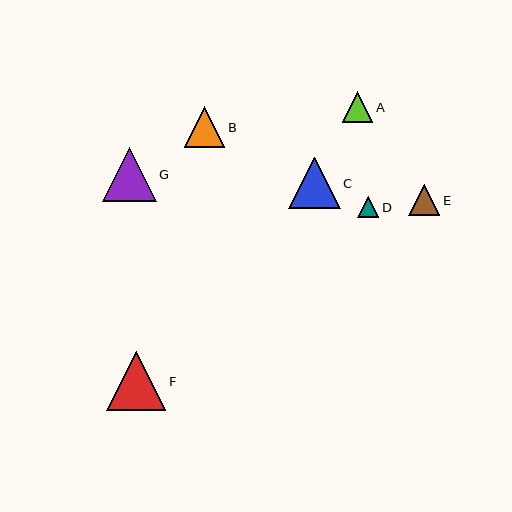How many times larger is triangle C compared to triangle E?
Triangle C is approximately 1.7 times the size of triangle E.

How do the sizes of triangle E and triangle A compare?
Triangle E and triangle A are approximately the same size.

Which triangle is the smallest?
Triangle D is the smallest with a size of approximately 21 pixels.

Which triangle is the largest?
Triangle F is the largest with a size of approximately 59 pixels.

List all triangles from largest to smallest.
From largest to smallest: F, G, C, B, E, A, D.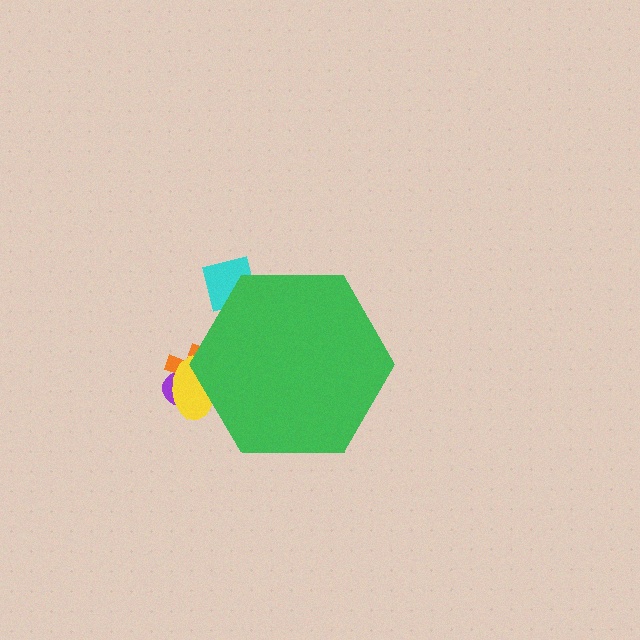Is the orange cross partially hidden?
Yes, the orange cross is partially hidden behind the green hexagon.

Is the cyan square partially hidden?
Yes, the cyan square is partially hidden behind the green hexagon.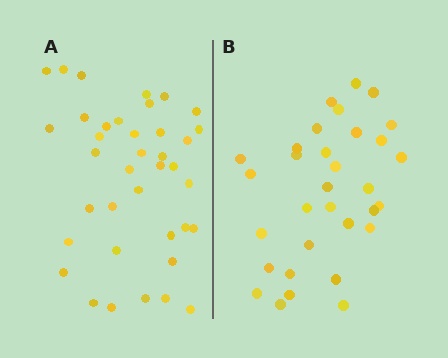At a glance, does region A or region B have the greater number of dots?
Region A (the left region) has more dots.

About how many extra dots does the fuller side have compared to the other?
Region A has about 6 more dots than region B.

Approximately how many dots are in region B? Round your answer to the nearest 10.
About 30 dots. (The exact count is 32, which rounds to 30.)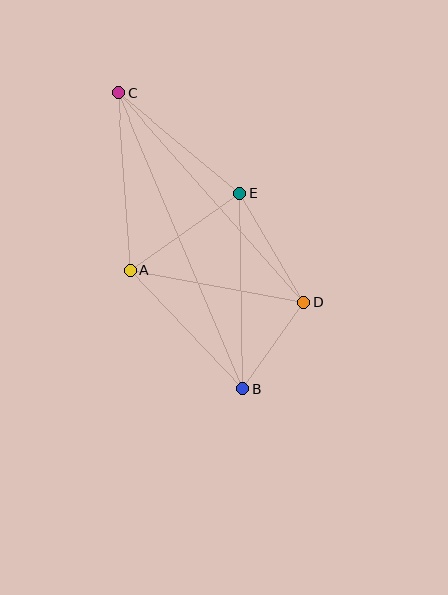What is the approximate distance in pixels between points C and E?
The distance between C and E is approximately 158 pixels.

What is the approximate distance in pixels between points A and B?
The distance between A and B is approximately 164 pixels.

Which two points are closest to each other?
Points B and D are closest to each other.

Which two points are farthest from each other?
Points B and C are farthest from each other.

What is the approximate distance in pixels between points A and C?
The distance between A and C is approximately 178 pixels.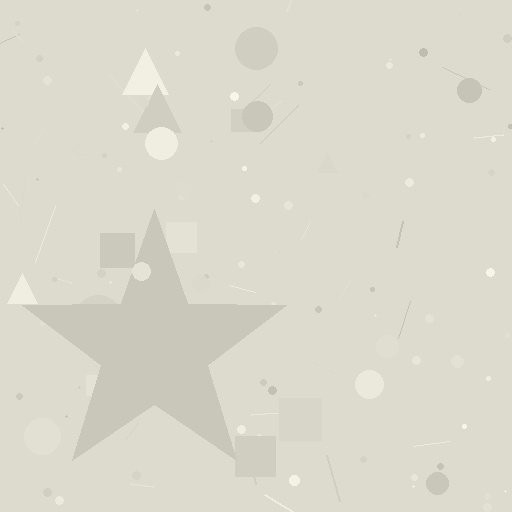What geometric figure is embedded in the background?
A star is embedded in the background.